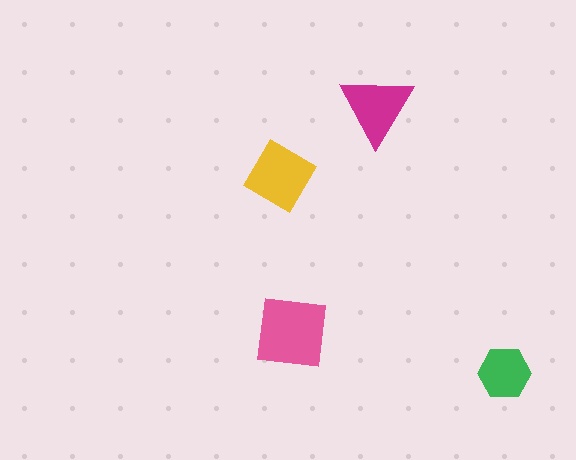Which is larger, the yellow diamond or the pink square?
The pink square.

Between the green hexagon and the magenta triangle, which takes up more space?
The magenta triangle.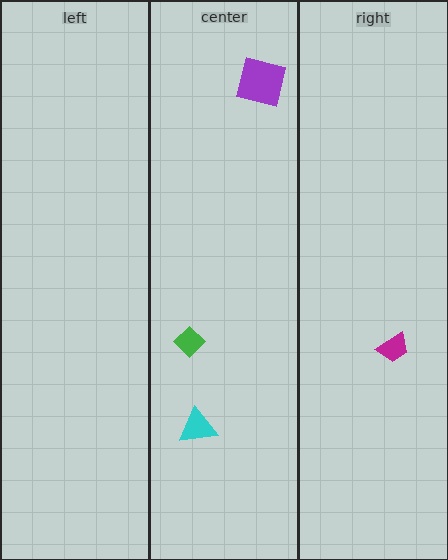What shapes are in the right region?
The magenta trapezoid.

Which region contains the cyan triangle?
The center region.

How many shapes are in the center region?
3.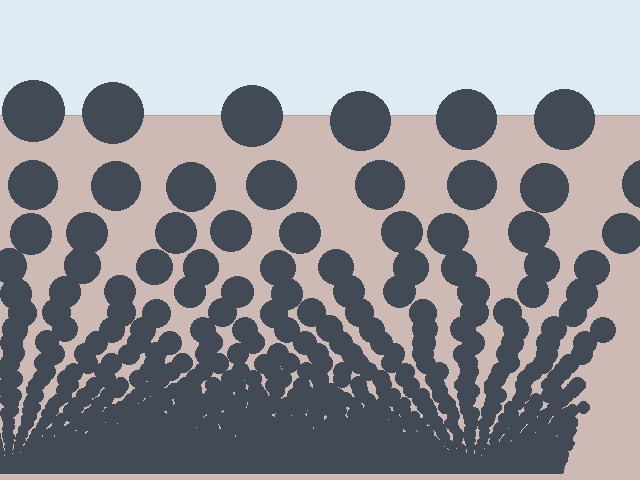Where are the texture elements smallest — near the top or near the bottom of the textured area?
Near the bottom.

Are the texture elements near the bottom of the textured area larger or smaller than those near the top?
Smaller. The gradient is inverted — elements near the bottom are smaller and denser.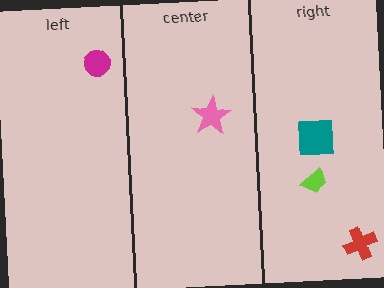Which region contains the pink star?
The center region.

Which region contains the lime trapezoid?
The right region.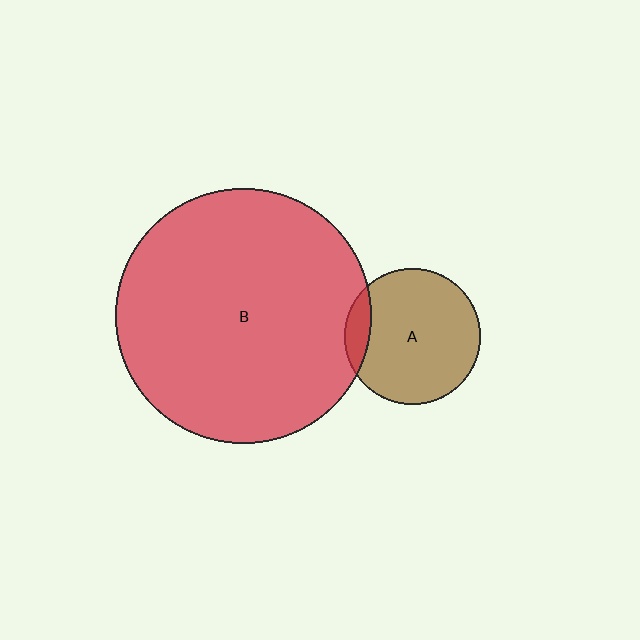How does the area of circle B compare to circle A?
Approximately 3.5 times.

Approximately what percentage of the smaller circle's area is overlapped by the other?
Approximately 10%.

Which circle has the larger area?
Circle B (red).